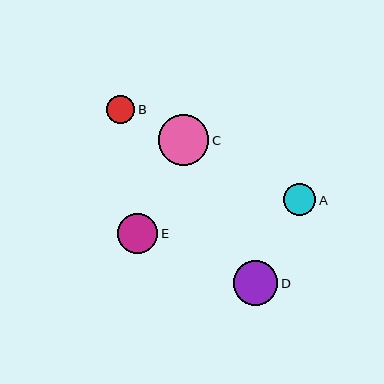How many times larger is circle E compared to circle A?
Circle E is approximately 1.3 times the size of circle A.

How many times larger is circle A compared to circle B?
Circle A is approximately 1.1 times the size of circle B.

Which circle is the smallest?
Circle B is the smallest with a size of approximately 28 pixels.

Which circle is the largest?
Circle C is the largest with a size of approximately 50 pixels.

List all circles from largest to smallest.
From largest to smallest: C, D, E, A, B.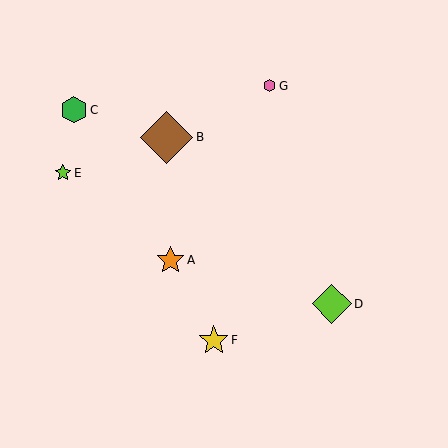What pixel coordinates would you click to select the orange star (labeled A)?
Click at (171, 260) to select the orange star A.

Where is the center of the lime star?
The center of the lime star is at (63, 173).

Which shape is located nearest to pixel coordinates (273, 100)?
The pink hexagon (labeled G) at (270, 86) is nearest to that location.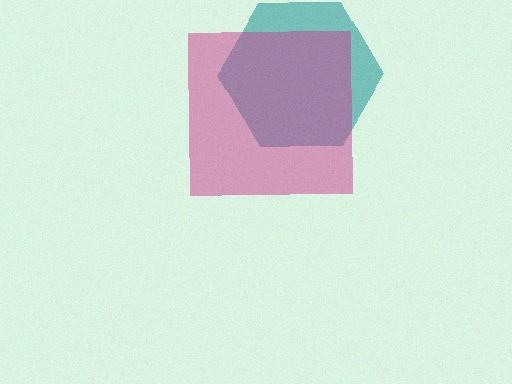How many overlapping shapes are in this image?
There are 2 overlapping shapes in the image.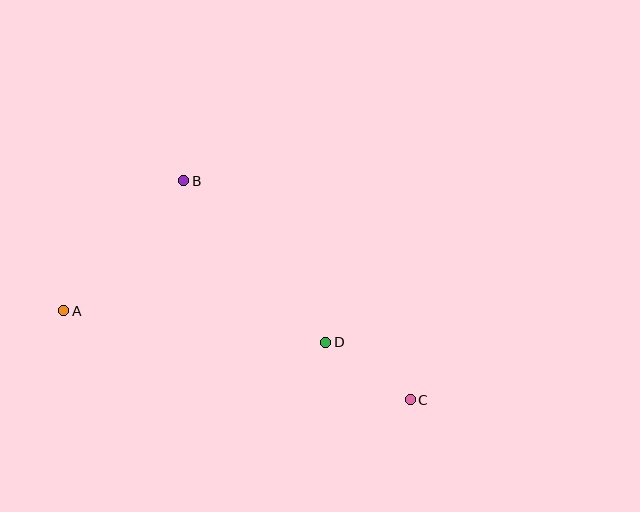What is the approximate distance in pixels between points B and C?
The distance between B and C is approximately 315 pixels.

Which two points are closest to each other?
Points C and D are closest to each other.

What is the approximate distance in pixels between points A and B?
The distance between A and B is approximately 177 pixels.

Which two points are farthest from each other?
Points A and C are farthest from each other.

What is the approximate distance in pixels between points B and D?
The distance between B and D is approximately 215 pixels.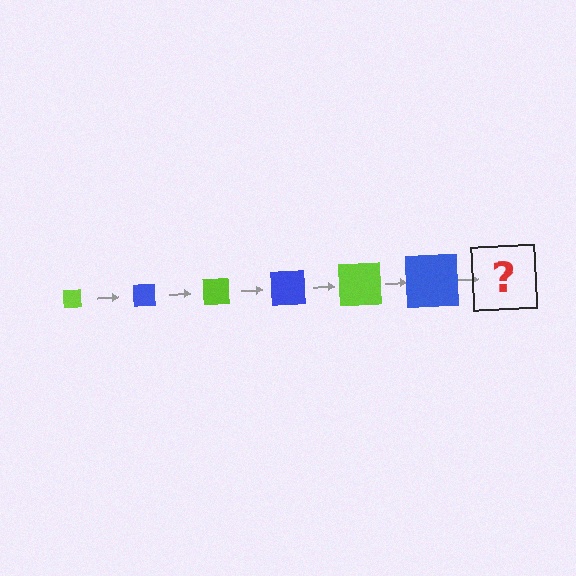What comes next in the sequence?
The next element should be a lime square, larger than the previous one.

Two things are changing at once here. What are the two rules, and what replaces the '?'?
The two rules are that the square grows larger each step and the color cycles through lime and blue. The '?' should be a lime square, larger than the previous one.